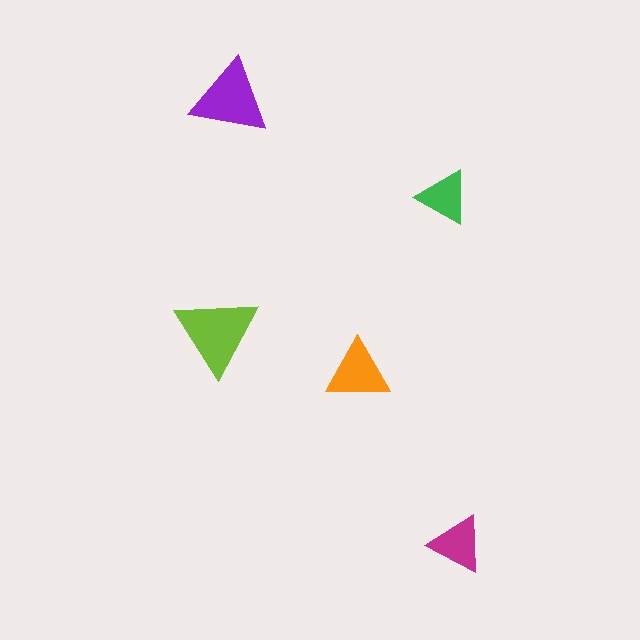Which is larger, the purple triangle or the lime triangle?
The lime one.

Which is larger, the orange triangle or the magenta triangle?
The orange one.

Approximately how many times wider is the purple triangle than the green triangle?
About 1.5 times wider.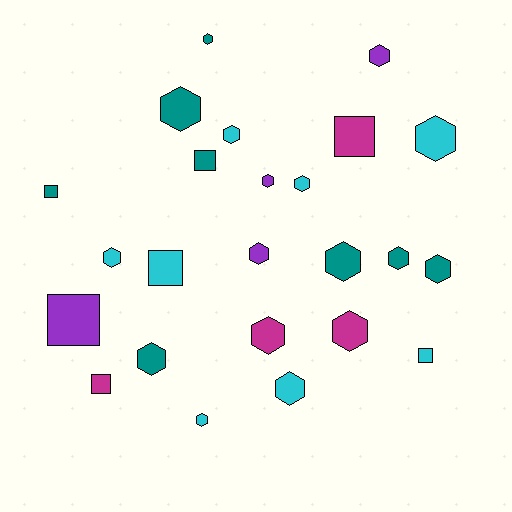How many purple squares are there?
There is 1 purple square.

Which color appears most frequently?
Cyan, with 8 objects.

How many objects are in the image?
There are 24 objects.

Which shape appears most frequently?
Hexagon, with 17 objects.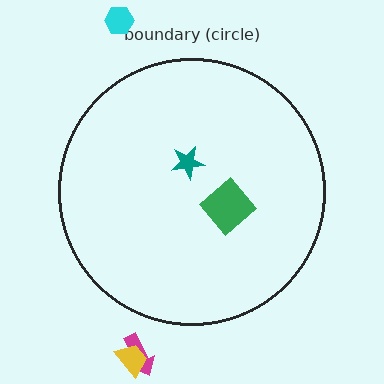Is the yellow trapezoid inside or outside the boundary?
Outside.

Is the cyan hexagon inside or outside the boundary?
Outside.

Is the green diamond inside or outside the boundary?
Inside.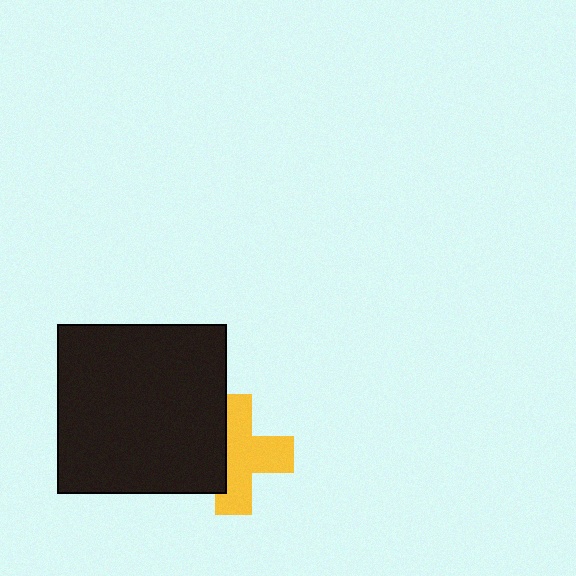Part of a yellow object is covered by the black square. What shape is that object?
It is a cross.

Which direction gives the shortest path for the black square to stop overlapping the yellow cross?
Moving left gives the shortest separation.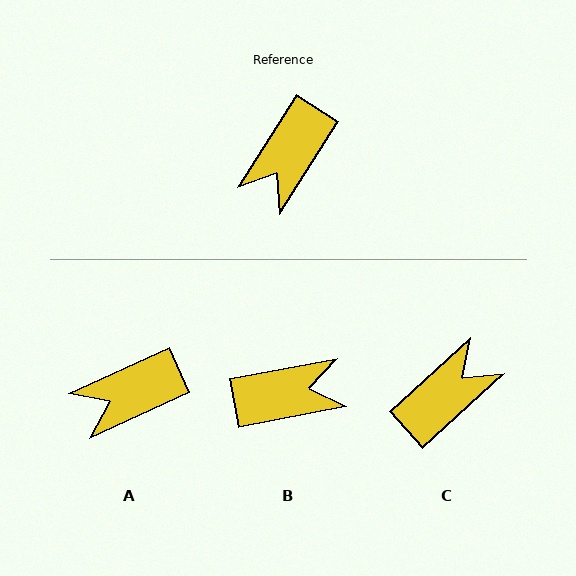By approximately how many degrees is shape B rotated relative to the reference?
Approximately 133 degrees counter-clockwise.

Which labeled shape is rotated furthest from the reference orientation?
C, about 165 degrees away.